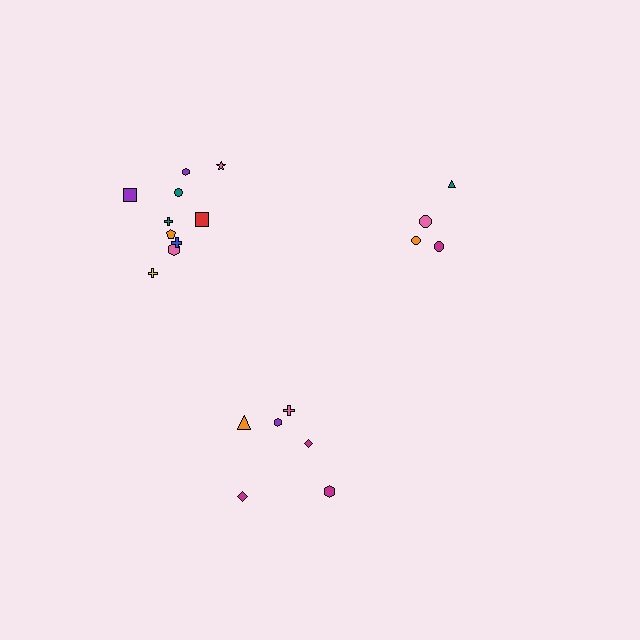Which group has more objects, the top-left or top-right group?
The top-left group.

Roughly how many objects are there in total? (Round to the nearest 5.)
Roughly 20 objects in total.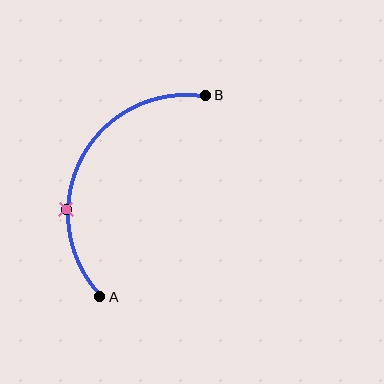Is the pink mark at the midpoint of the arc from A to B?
No. The pink mark lies on the arc but is closer to endpoint A. The arc midpoint would be at the point on the curve equidistant along the arc from both A and B.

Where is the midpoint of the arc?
The arc midpoint is the point on the curve farthest from the straight line joining A and B. It sits to the left of that line.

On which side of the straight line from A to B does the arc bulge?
The arc bulges to the left of the straight line connecting A and B.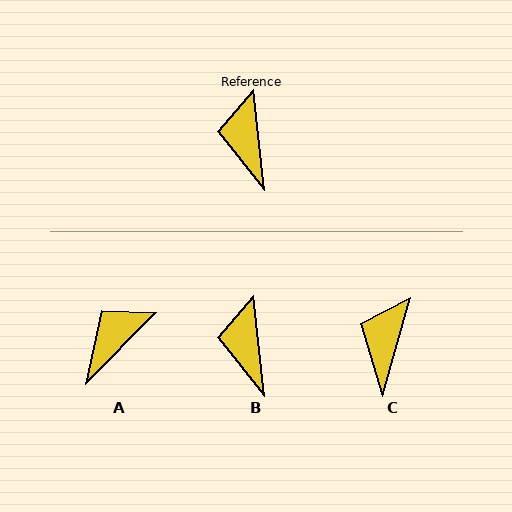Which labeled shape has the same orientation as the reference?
B.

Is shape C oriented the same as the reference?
No, it is off by about 22 degrees.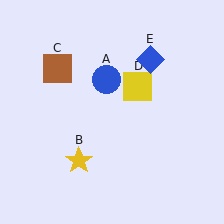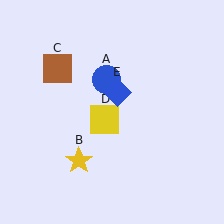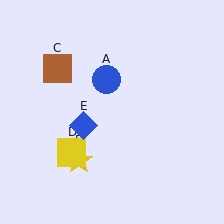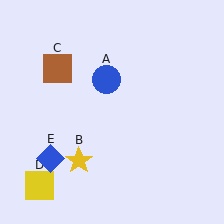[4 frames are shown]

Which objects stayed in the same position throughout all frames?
Blue circle (object A) and yellow star (object B) and brown square (object C) remained stationary.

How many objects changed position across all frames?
2 objects changed position: yellow square (object D), blue diamond (object E).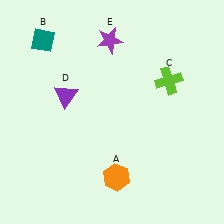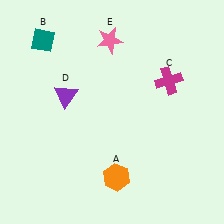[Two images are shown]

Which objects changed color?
C changed from lime to magenta. E changed from purple to pink.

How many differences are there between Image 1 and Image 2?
There are 2 differences between the two images.